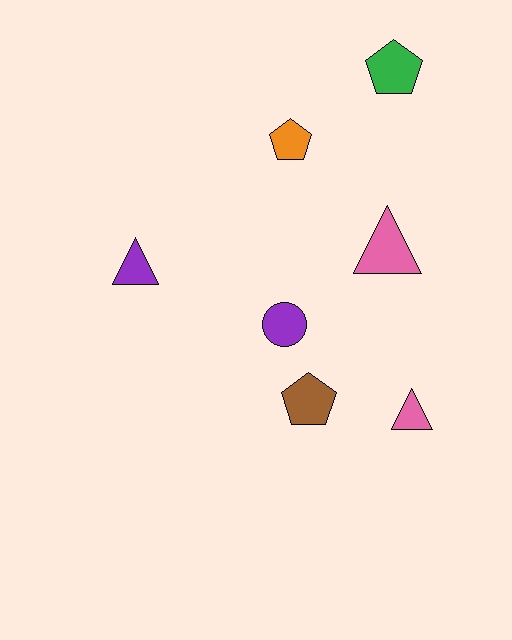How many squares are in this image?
There are no squares.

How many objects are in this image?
There are 7 objects.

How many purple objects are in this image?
There are 2 purple objects.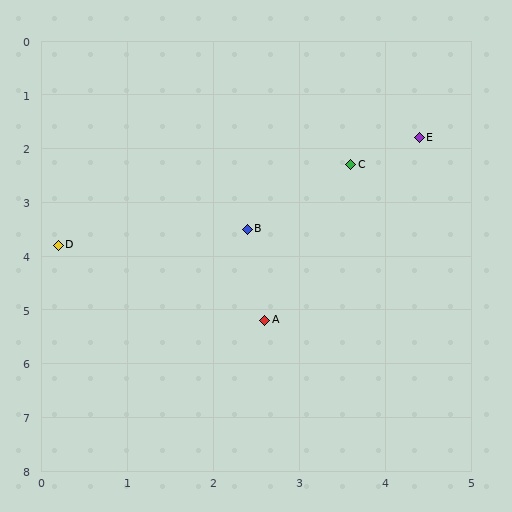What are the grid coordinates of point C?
Point C is at approximately (3.6, 2.3).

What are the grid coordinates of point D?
Point D is at approximately (0.2, 3.8).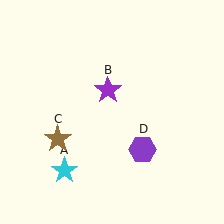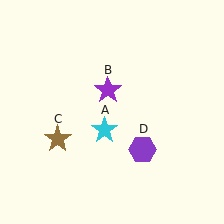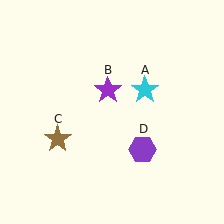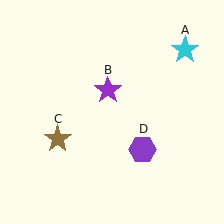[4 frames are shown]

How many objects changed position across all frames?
1 object changed position: cyan star (object A).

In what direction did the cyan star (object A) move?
The cyan star (object A) moved up and to the right.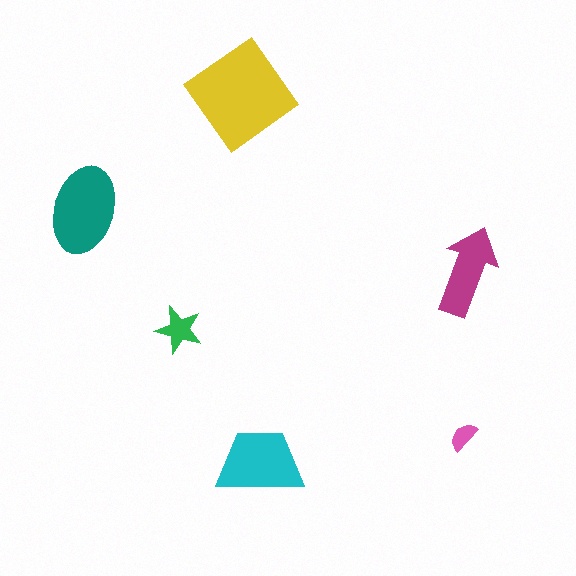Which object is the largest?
The yellow diamond.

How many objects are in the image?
There are 6 objects in the image.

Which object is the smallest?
The pink semicircle.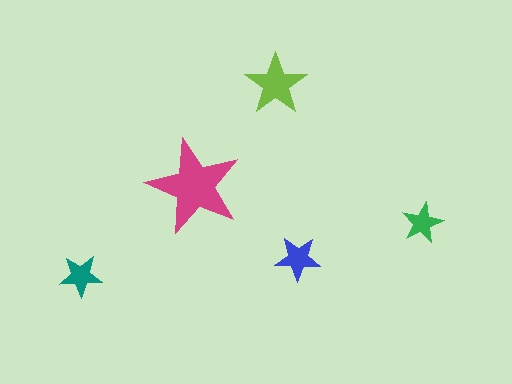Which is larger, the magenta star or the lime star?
The magenta one.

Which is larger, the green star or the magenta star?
The magenta one.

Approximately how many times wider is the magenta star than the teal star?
About 2 times wider.